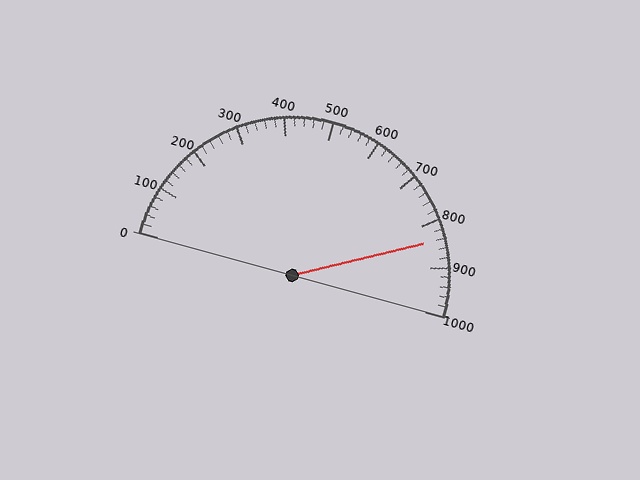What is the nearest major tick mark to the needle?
The nearest major tick mark is 800.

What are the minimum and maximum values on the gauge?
The gauge ranges from 0 to 1000.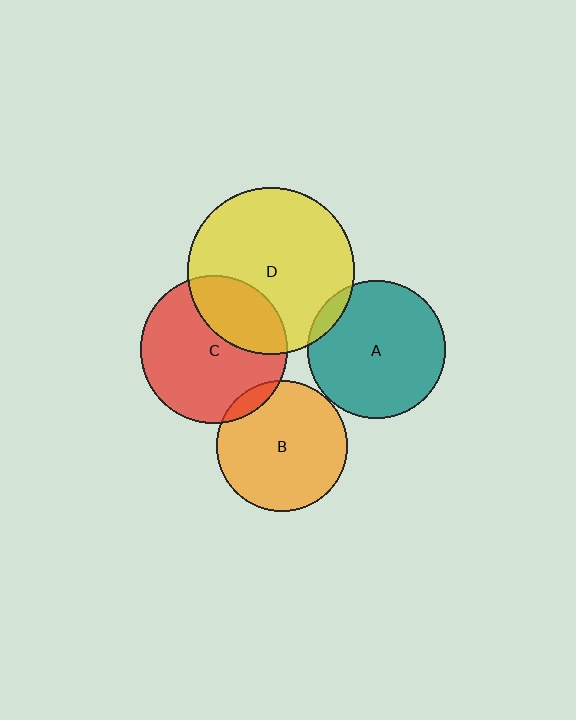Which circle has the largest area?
Circle D (yellow).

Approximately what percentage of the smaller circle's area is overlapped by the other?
Approximately 10%.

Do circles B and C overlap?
Yes.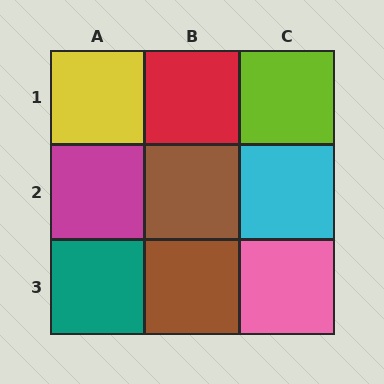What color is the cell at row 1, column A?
Yellow.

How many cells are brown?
2 cells are brown.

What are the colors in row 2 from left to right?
Magenta, brown, cyan.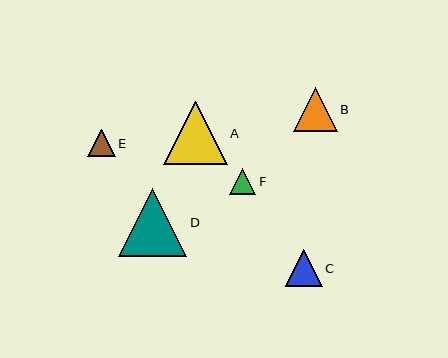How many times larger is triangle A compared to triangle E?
Triangle A is approximately 2.3 times the size of triangle E.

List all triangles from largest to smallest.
From largest to smallest: D, A, B, C, E, F.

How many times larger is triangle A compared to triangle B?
Triangle A is approximately 1.5 times the size of triangle B.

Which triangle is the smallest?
Triangle F is the smallest with a size of approximately 26 pixels.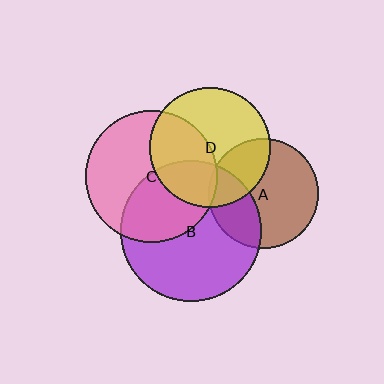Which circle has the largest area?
Circle B (purple).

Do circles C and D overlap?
Yes.